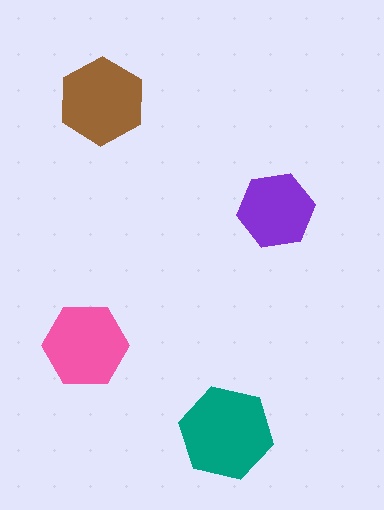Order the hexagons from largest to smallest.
the teal one, the brown one, the pink one, the purple one.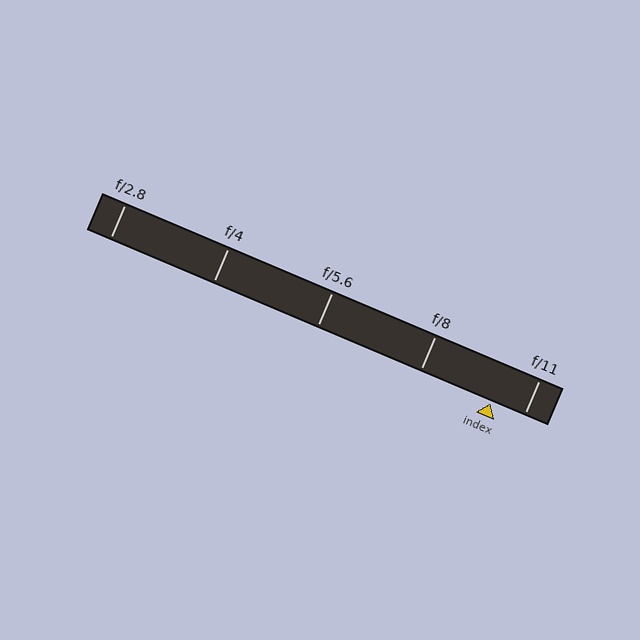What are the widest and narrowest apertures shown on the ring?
The widest aperture shown is f/2.8 and the narrowest is f/11.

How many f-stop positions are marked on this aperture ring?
There are 5 f-stop positions marked.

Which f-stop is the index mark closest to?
The index mark is closest to f/11.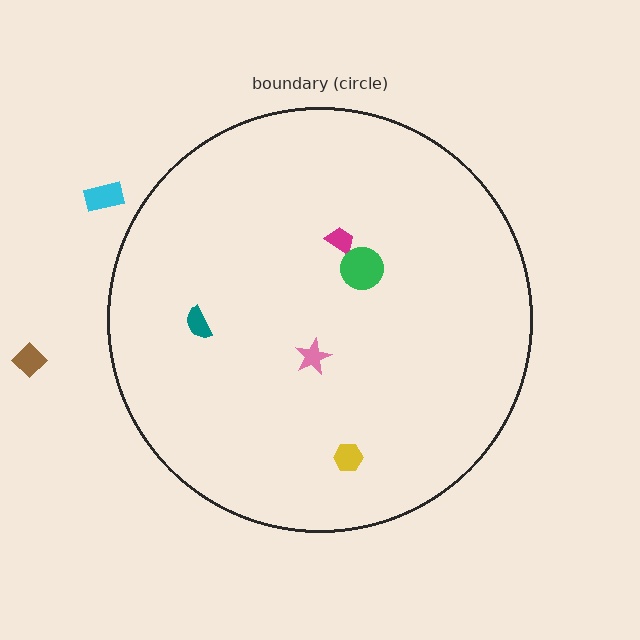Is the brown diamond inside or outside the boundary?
Outside.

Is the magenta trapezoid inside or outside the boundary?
Inside.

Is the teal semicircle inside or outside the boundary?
Inside.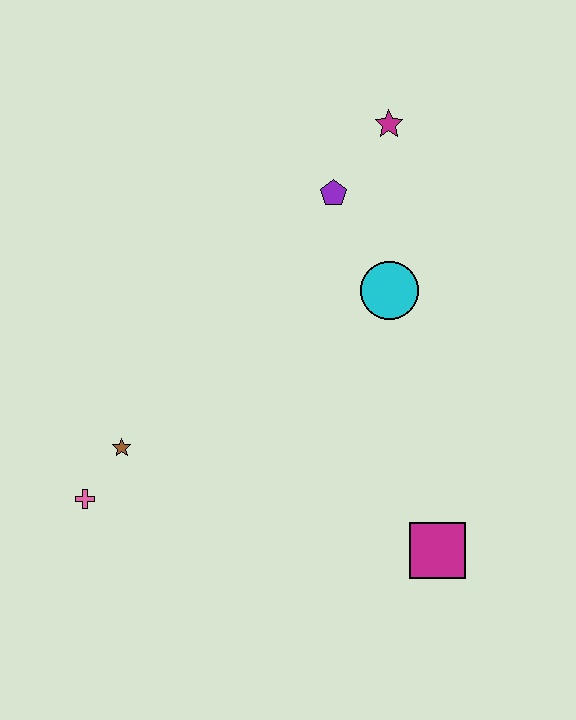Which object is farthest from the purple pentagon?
The pink cross is farthest from the purple pentagon.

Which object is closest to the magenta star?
The purple pentagon is closest to the magenta star.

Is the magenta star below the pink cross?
No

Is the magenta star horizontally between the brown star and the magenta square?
Yes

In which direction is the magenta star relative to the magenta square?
The magenta star is above the magenta square.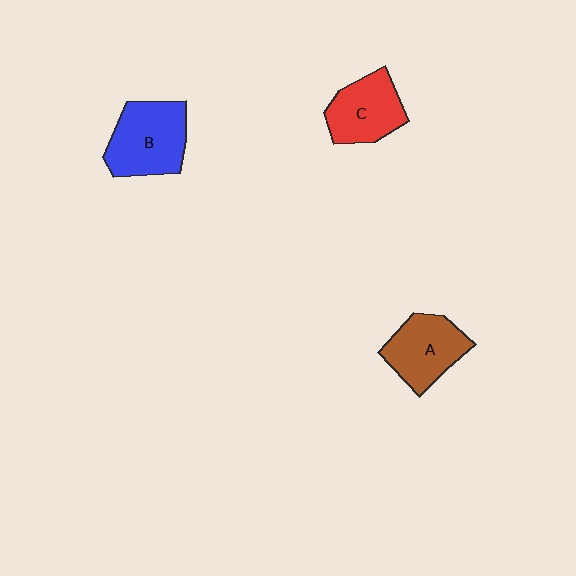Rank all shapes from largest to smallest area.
From largest to smallest: B (blue), A (brown), C (red).